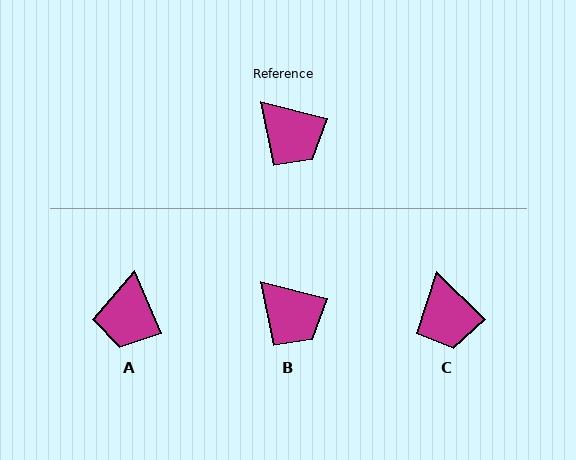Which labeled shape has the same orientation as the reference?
B.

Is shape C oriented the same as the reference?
No, it is off by about 30 degrees.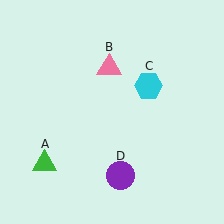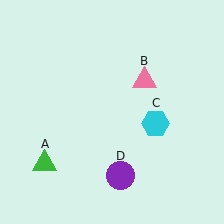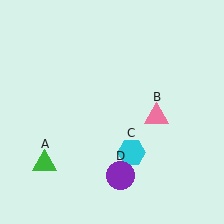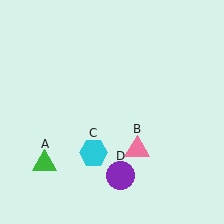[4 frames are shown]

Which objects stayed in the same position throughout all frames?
Green triangle (object A) and purple circle (object D) remained stationary.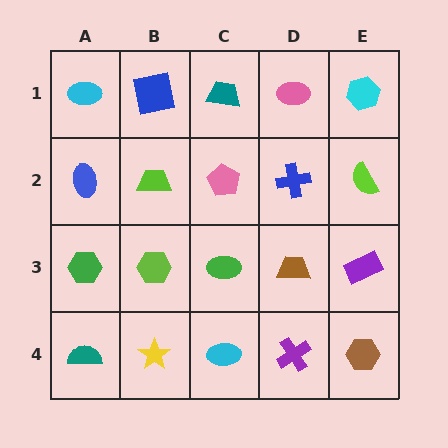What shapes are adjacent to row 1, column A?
A blue ellipse (row 2, column A), a blue square (row 1, column B).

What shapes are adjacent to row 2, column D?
A pink ellipse (row 1, column D), a brown trapezoid (row 3, column D), a pink pentagon (row 2, column C), a lime semicircle (row 2, column E).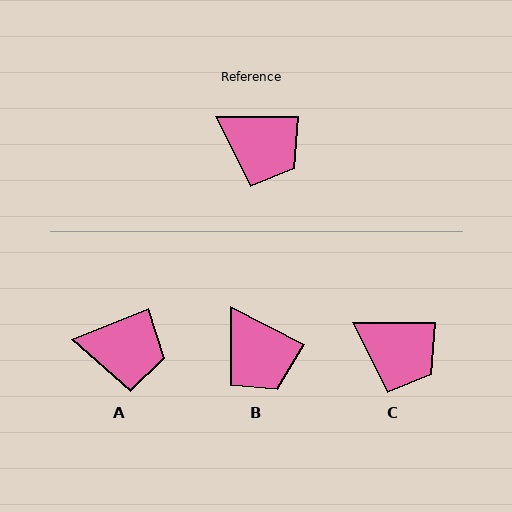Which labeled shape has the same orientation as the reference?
C.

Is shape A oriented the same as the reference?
No, it is off by about 22 degrees.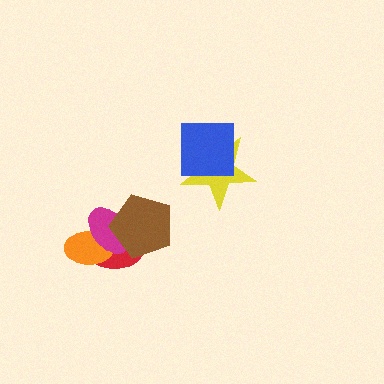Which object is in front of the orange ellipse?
The magenta ellipse is in front of the orange ellipse.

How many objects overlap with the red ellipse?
3 objects overlap with the red ellipse.